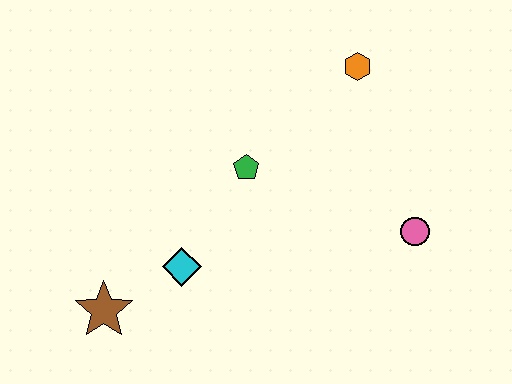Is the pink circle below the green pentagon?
Yes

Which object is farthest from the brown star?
The orange hexagon is farthest from the brown star.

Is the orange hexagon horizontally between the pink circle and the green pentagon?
Yes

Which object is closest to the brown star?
The cyan diamond is closest to the brown star.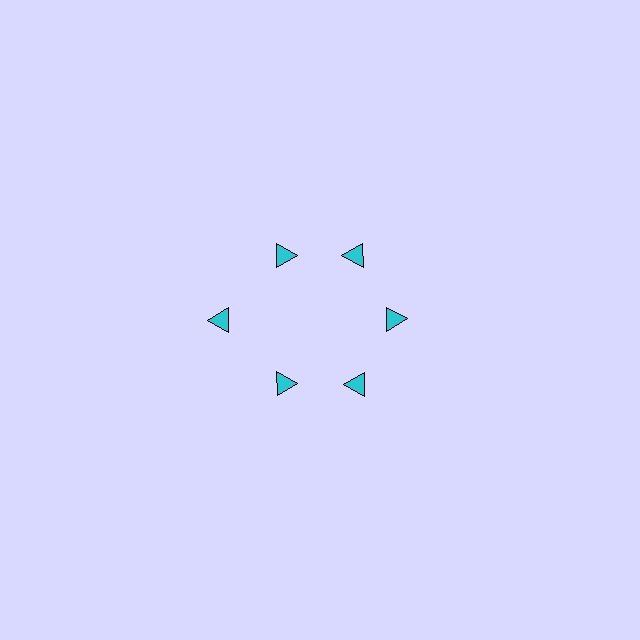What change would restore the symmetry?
The symmetry would be restored by moving it inward, back onto the ring so that all 6 triangles sit at equal angles and equal distance from the center.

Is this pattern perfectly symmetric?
No. The 6 cyan triangles are arranged in a ring, but one element near the 9 o'clock position is pushed outward from the center, breaking the 6-fold rotational symmetry.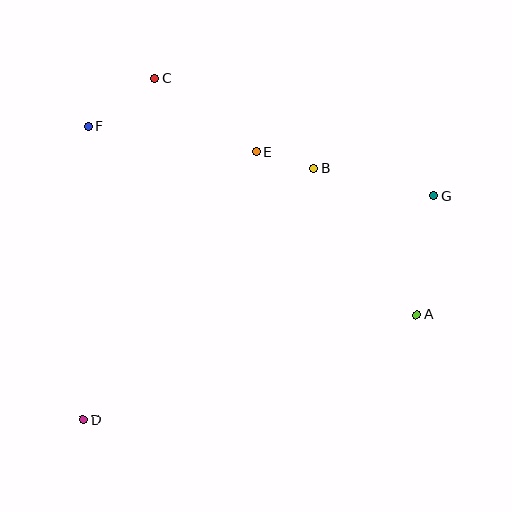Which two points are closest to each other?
Points B and E are closest to each other.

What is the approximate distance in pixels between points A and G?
The distance between A and G is approximately 120 pixels.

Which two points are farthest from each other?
Points D and G are farthest from each other.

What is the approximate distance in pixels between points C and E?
The distance between C and E is approximately 125 pixels.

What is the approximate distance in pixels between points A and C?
The distance between A and C is approximately 353 pixels.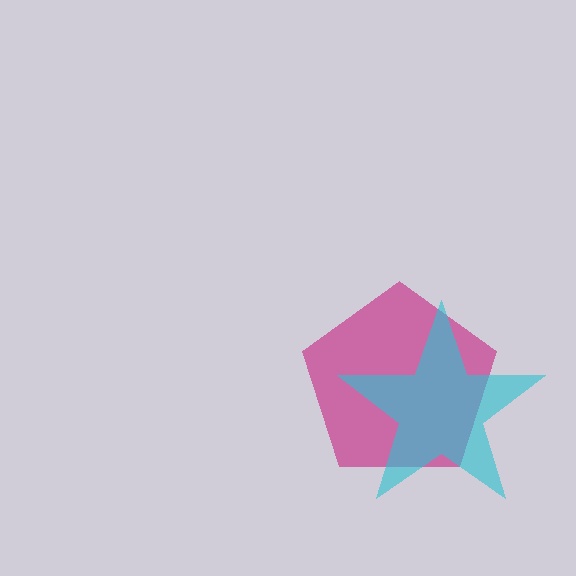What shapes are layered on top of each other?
The layered shapes are: a magenta pentagon, a cyan star.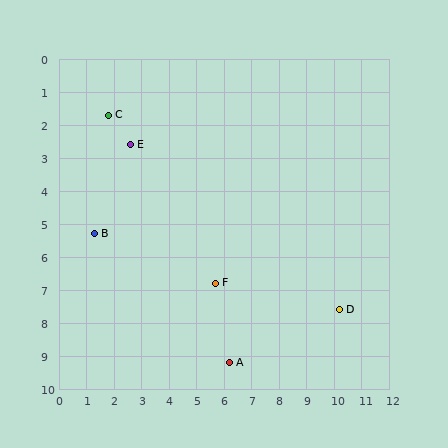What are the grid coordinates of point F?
Point F is at approximately (5.7, 6.8).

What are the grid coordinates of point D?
Point D is at approximately (10.2, 7.6).